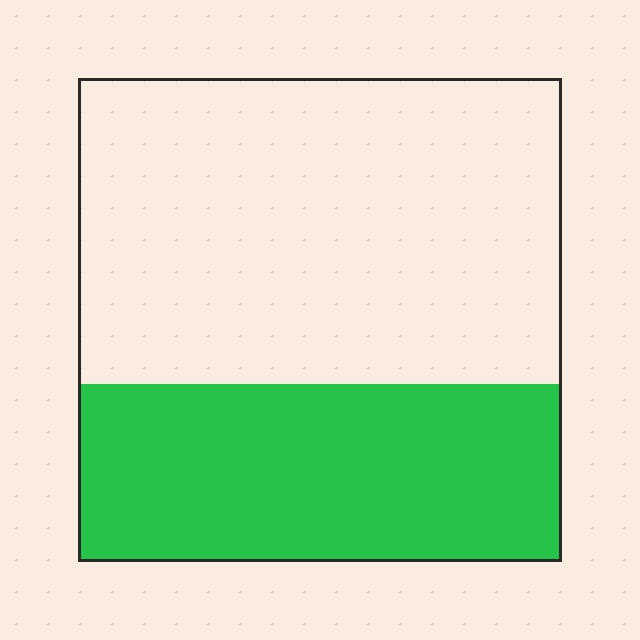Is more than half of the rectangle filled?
No.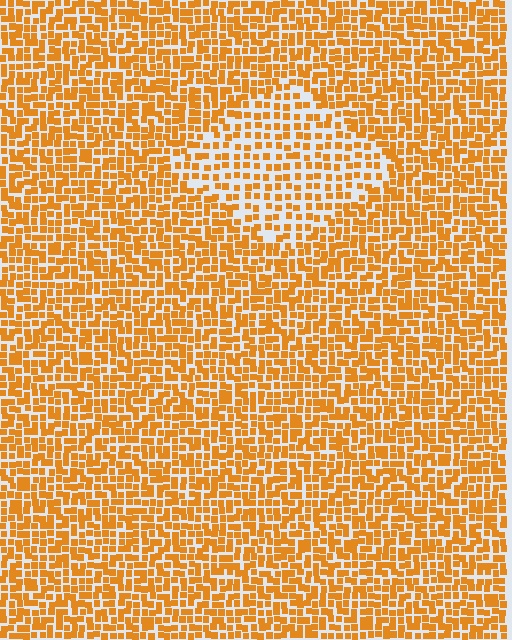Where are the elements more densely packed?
The elements are more densely packed outside the diamond boundary.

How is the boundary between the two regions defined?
The boundary is defined by a change in element density (approximately 1.7x ratio). All elements are the same color, size, and shape.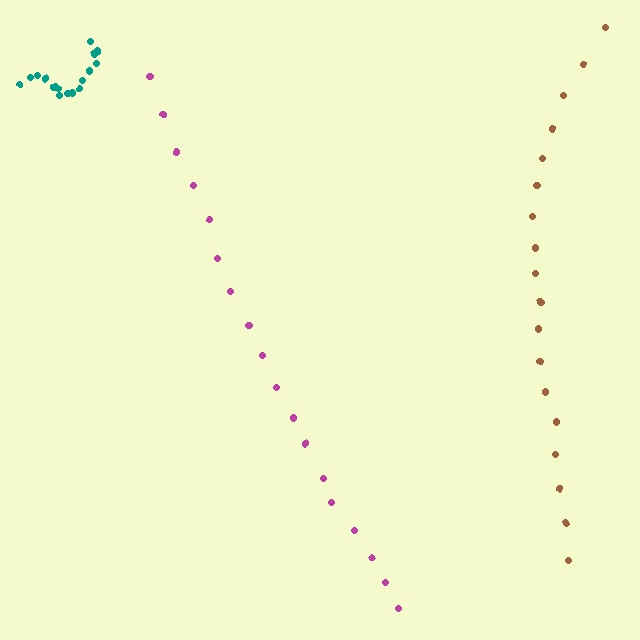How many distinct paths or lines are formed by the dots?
There are 3 distinct paths.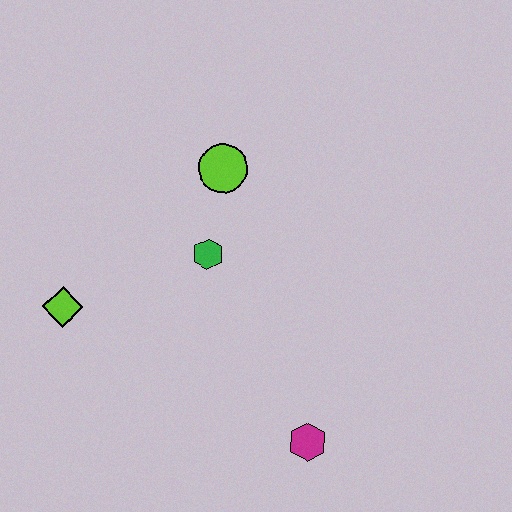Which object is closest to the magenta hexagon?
The green hexagon is closest to the magenta hexagon.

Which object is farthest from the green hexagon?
The magenta hexagon is farthest from the green hexagon.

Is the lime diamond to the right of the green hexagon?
No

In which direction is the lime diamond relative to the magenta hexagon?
The lime diamond is to the left of the magenta hexagon.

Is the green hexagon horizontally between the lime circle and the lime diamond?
Yes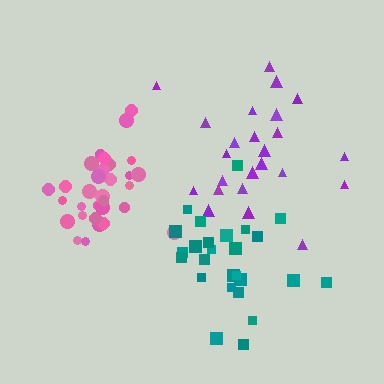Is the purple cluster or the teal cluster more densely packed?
Teal.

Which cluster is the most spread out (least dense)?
Purple.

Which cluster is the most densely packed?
Pink.